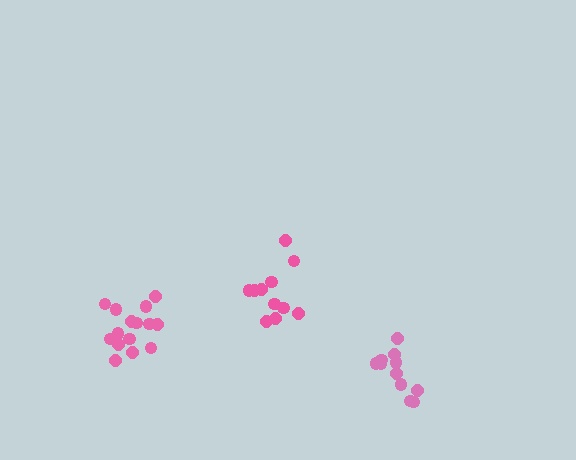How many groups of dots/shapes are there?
There are 3 groups.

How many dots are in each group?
Group 1: 11 dots, Group 2: 15 dots, Group 3: 11 dots (37 total).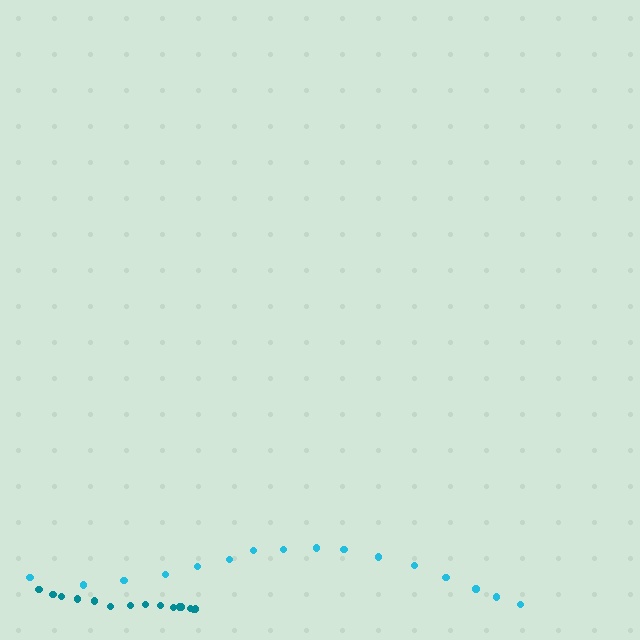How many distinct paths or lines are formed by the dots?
There are 2 distinct paths.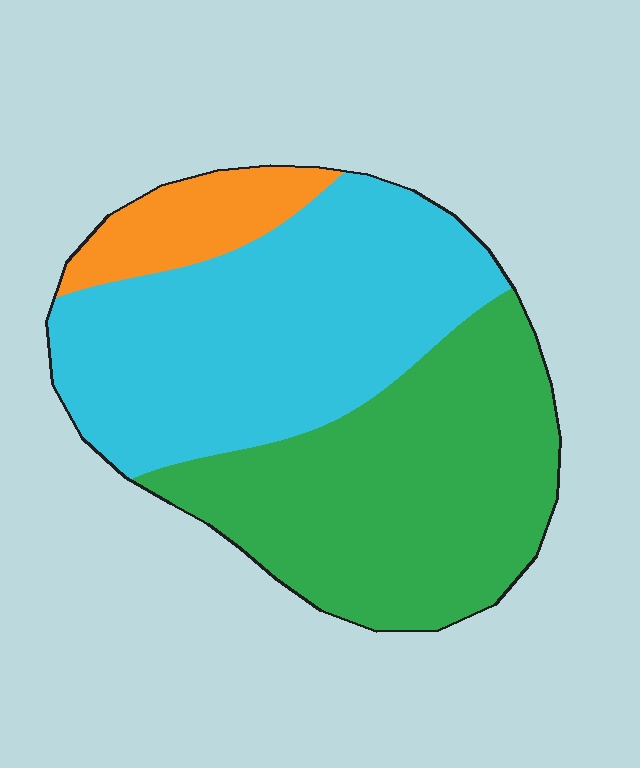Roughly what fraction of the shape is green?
Green takes up about two fifths (2/5) of the shape.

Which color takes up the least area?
Orange, at roughly 10%.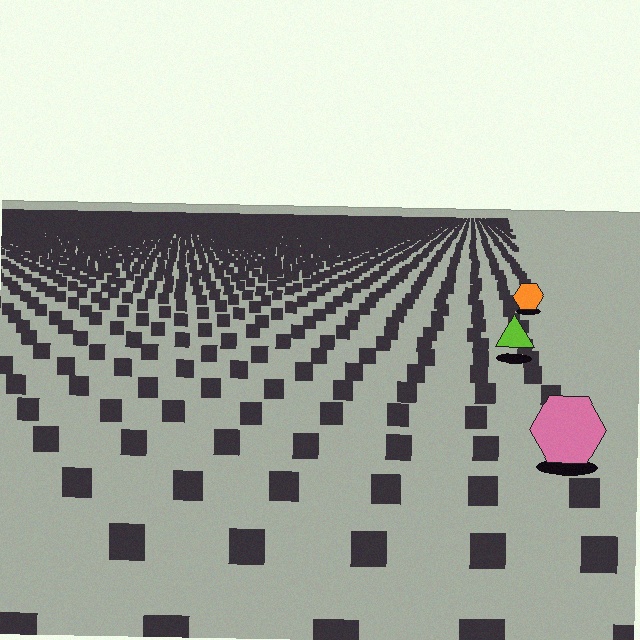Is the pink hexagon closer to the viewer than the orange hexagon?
Yes. The pink hexagon is closer — you can tell from the texture gradient: the ground texture is coarser near it.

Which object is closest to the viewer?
The pink hexagon is closest. The texture marks near it are larger and more spread out.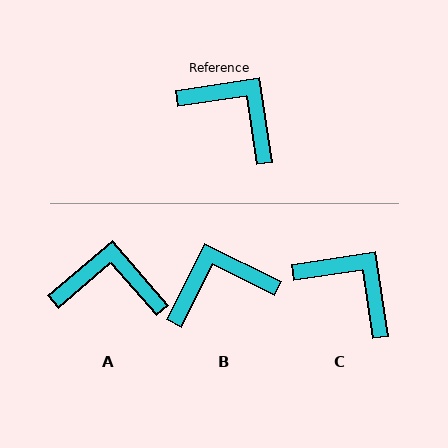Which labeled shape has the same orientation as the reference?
C.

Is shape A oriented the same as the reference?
No, it is off by about 32 degrees.